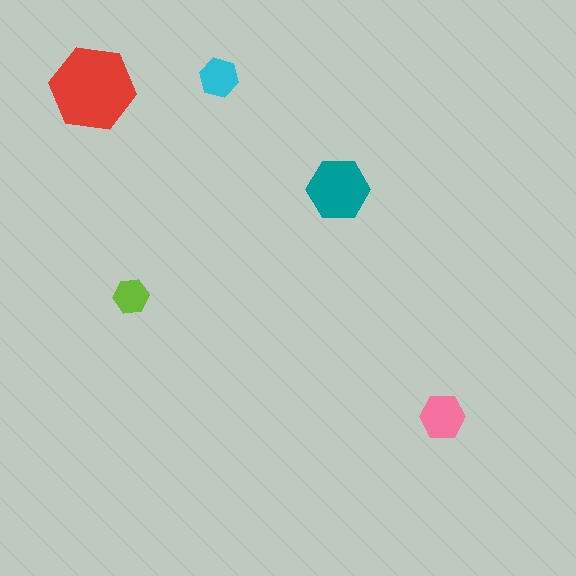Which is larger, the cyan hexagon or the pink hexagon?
The pink one.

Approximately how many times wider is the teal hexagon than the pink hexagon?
About 1.5 times wider.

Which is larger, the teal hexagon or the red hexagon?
The red one.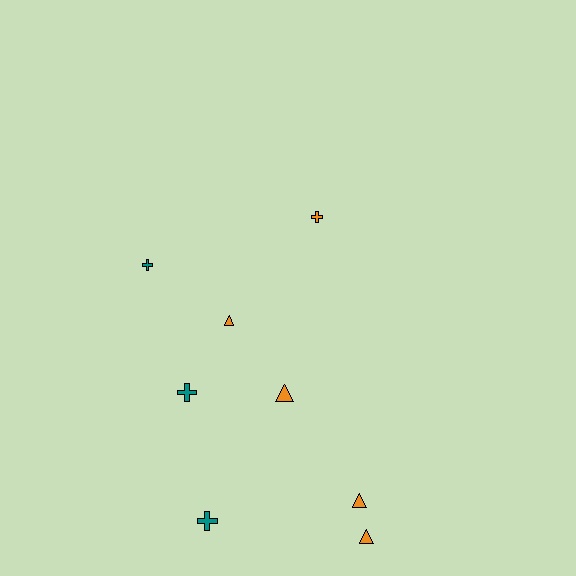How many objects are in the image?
There are 8 objects.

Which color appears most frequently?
Orange, with 5 objects.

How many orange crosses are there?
There is 1 orange cross.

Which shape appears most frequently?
Triangle, with 4 objects.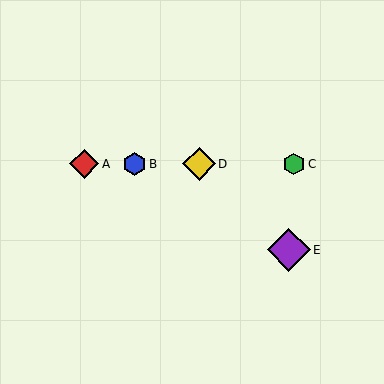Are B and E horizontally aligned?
No, B is at y≈164 and E is at y≈250.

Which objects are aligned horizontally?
Objects A, B, C, D are aligned horizontally.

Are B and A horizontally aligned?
Yes, both are at y≈164.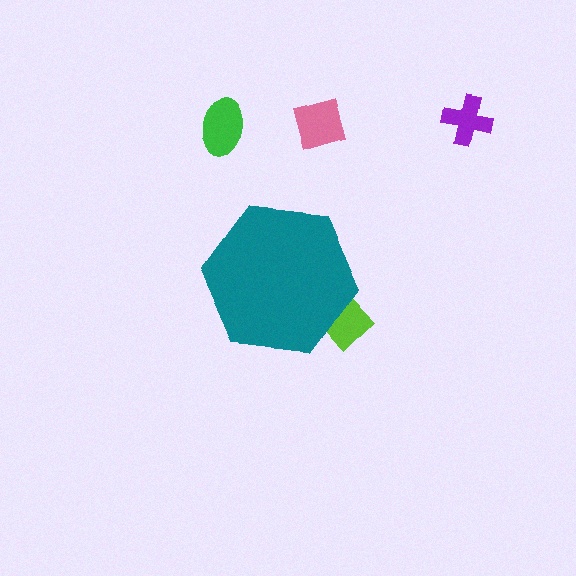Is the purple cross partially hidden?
No, the purple cross is fully visible.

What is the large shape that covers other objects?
A teal hexagon.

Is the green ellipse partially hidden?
No, the green ellipse is fully visible.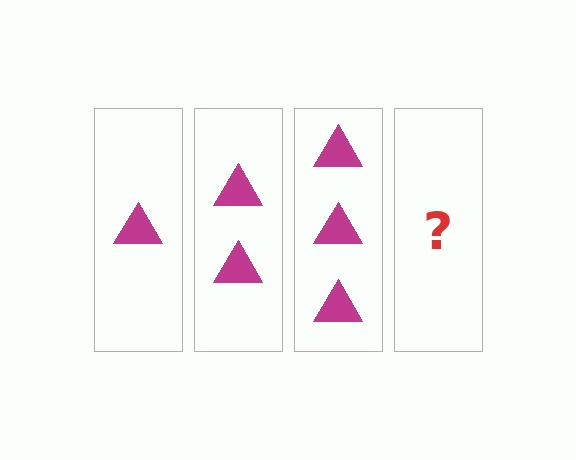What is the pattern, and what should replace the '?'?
The pattern is that each step adds one more triangle. The '?' should be 4 triangles.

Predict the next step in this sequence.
The next step is 4 triangles.